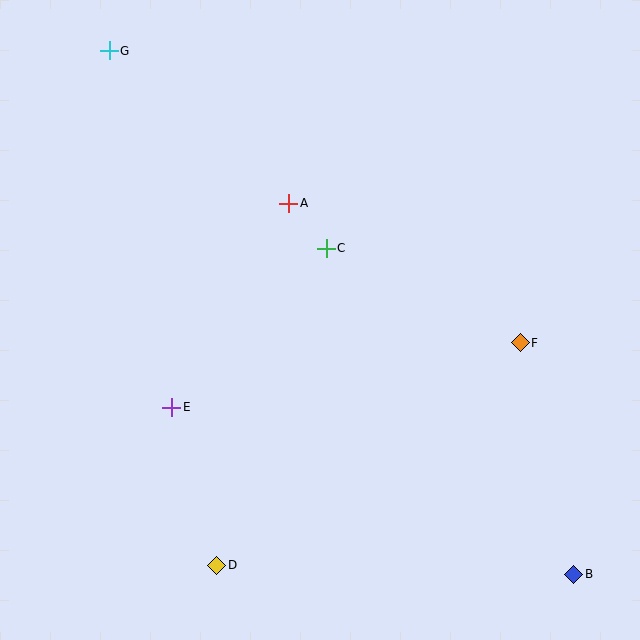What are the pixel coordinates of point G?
Point G is at (109, 51).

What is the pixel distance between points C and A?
The distance between C and A is 59 pixels.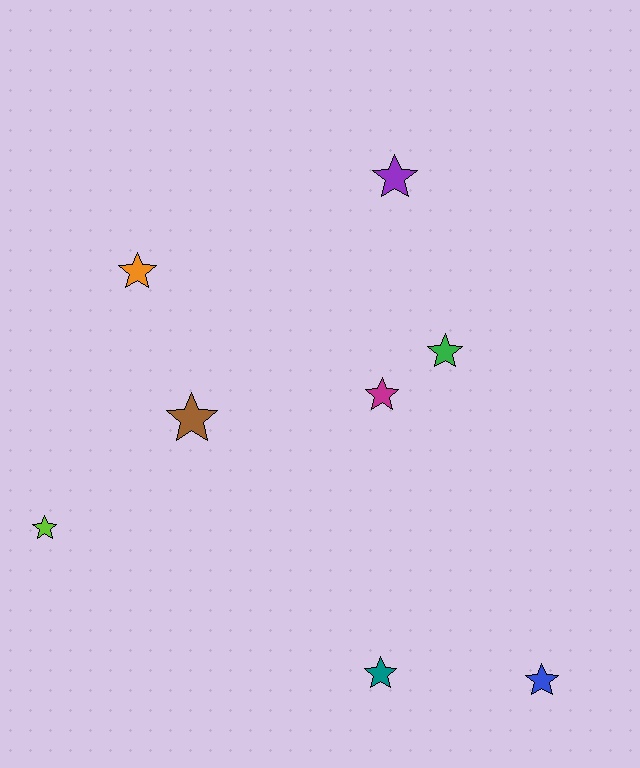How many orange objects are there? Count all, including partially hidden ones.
There is 1 orange object.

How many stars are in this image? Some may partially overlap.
There are 8 stars.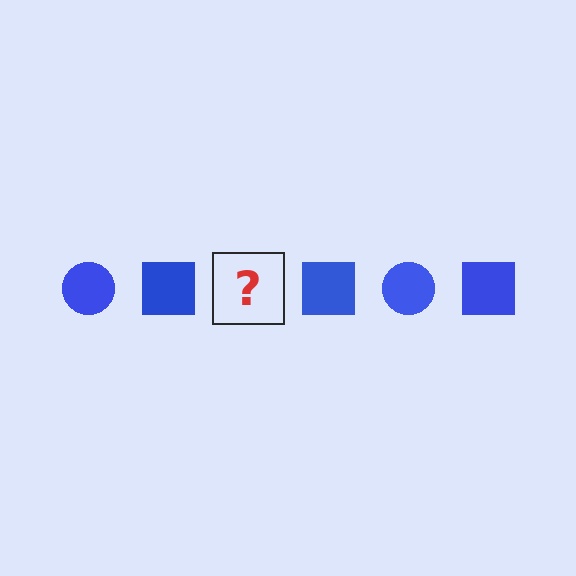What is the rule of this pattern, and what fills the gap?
The rule is that the pattern cycles through circle, square shapes in blue. The gap should be filled with a blue circle.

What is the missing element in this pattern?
The missing element is a blue circle.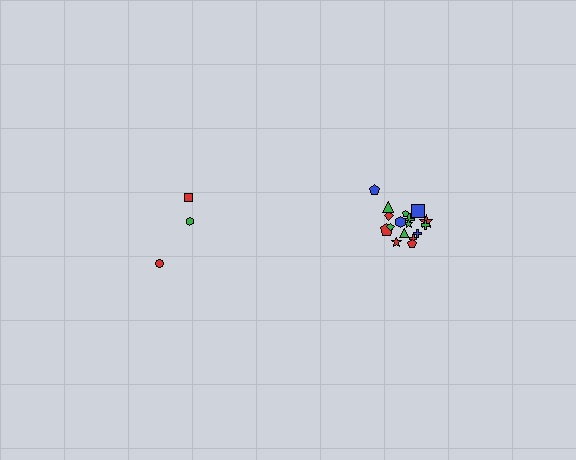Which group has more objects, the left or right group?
The right group.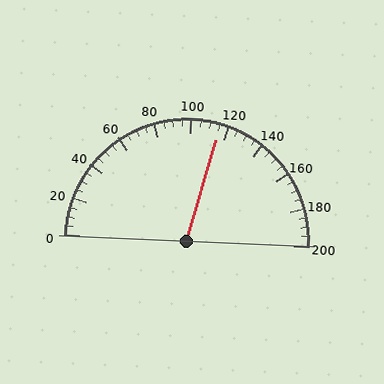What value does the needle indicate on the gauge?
The needle indicates approximately 115.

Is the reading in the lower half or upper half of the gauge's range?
The reading is in the upper half of the range (0 to 200).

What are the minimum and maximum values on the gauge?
The gauge ranges from 0 to 200.